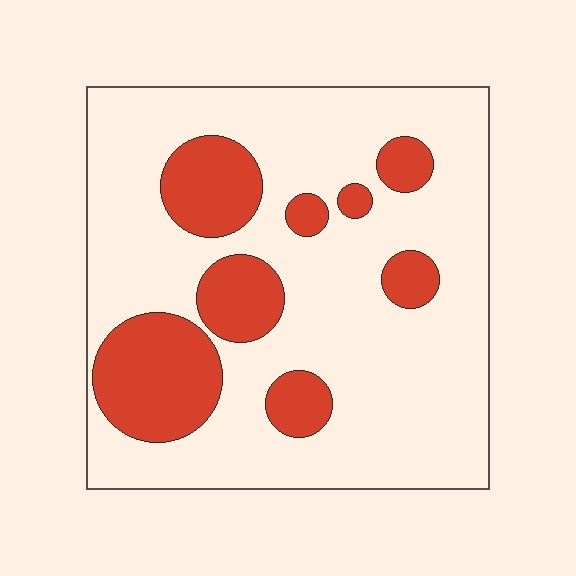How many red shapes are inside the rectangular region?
8.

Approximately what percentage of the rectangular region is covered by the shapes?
Approximately 25%.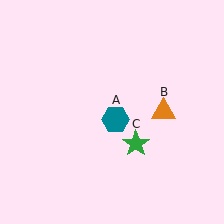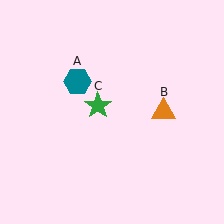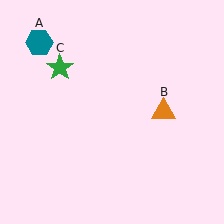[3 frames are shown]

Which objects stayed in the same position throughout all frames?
Orange triangle (object B) remained stationary.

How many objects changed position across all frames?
2 objects changed position: teal hexagon (object A), green star (object C).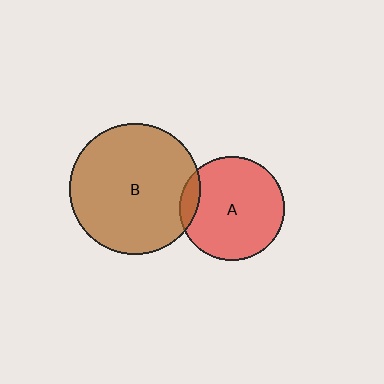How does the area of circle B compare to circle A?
Approximately 1.6 times.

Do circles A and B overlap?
Yes.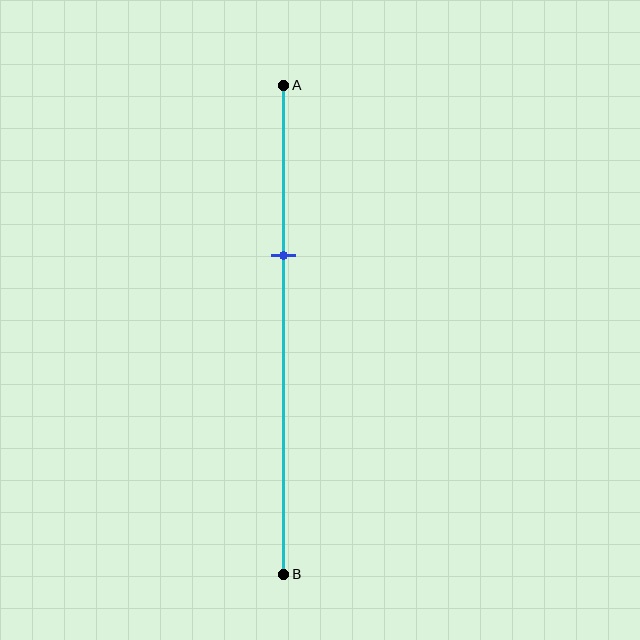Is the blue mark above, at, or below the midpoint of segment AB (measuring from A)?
The blue mark is above the midpoint of segment AB.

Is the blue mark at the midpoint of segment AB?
No, the mark is at about 35% from A, not at the 50% midpoint.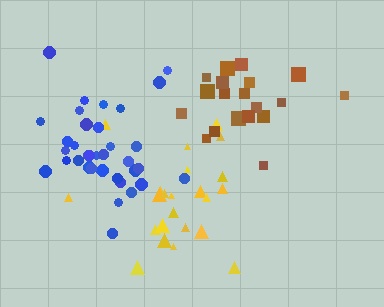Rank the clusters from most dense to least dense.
blue, yellow, brown.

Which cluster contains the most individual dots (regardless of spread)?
Blue (35).